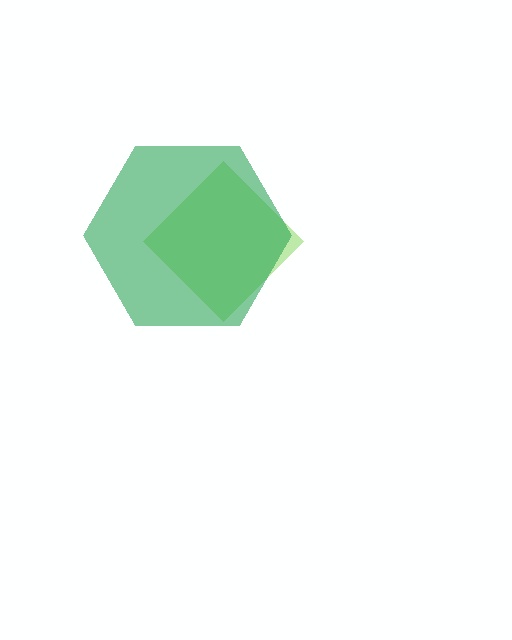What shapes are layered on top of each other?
The layered shapes are: a lime diamond, a green hexagon.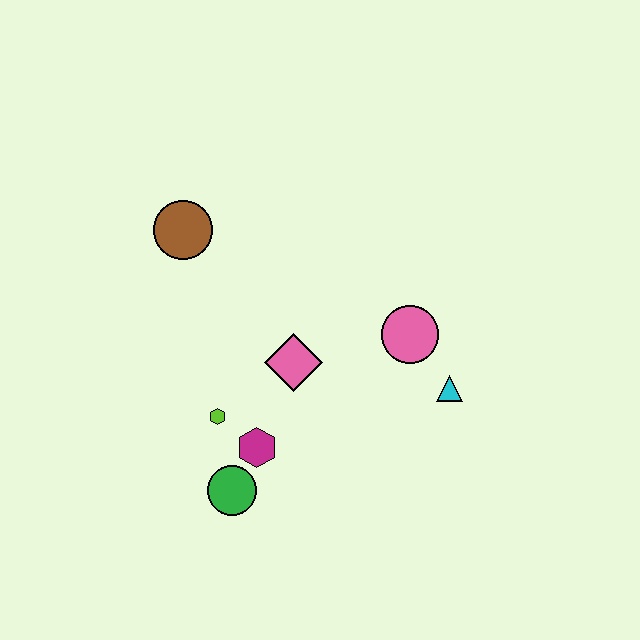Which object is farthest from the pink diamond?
The brown circle is farthest from the pink diamond.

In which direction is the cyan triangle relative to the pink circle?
The cyan triangle is below the pink circle.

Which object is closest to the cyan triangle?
The pink circle is closest to the cyan triangle.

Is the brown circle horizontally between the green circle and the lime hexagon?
No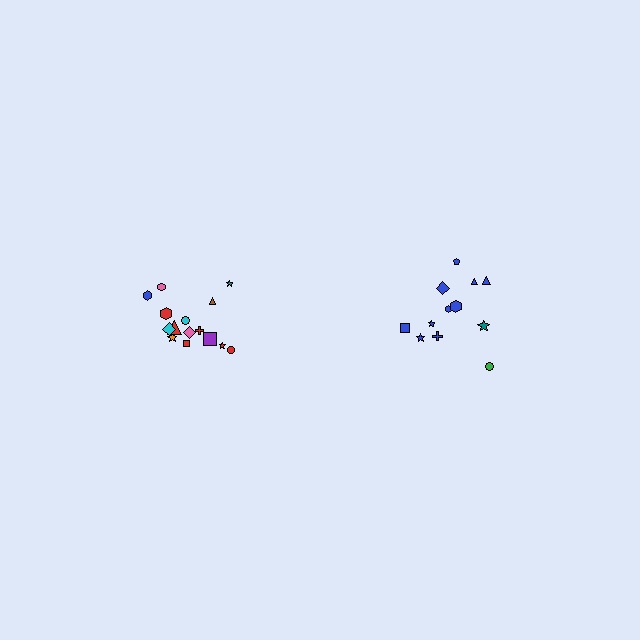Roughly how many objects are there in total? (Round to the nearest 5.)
Roughly 25 objects in total.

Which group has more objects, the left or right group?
The left group.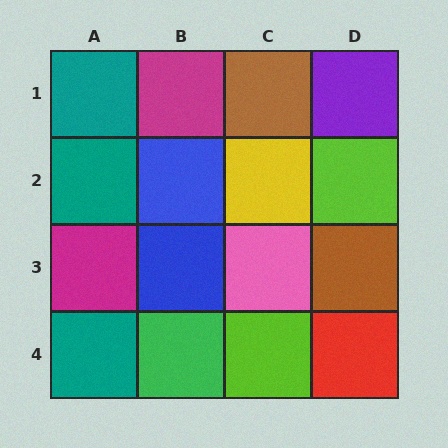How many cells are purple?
1 cell is purple.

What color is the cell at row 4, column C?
Lime.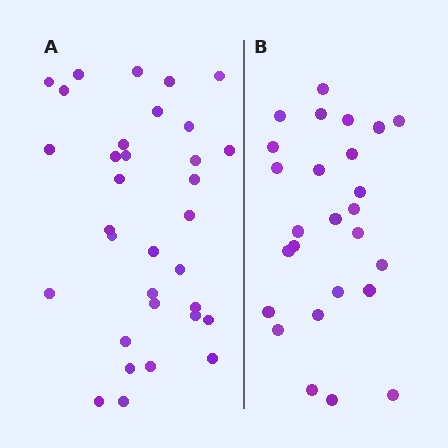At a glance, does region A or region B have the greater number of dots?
Region A (the left region) has more dots.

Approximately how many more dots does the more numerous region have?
Region A has roughly 8 or so more dots than region B.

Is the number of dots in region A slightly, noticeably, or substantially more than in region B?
Region A has noticeably more, but not dramatically so. The ratio is roughly 1.3 to 1.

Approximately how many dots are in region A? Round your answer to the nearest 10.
About 30 dots. (The exact count is 33, which rounds to 30.)